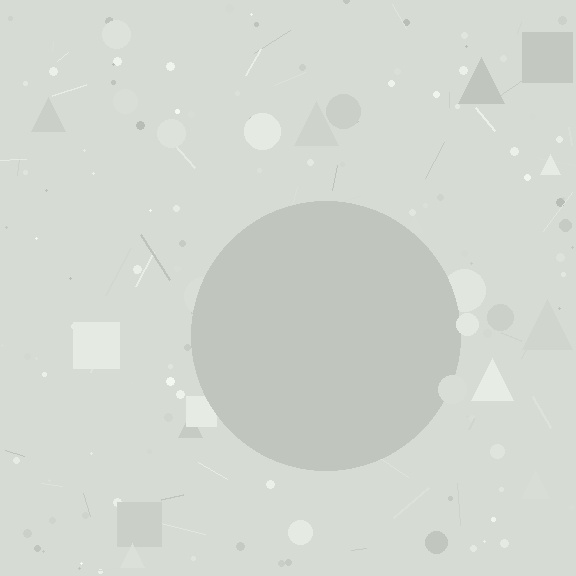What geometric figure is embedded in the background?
A circle is embedded in the background.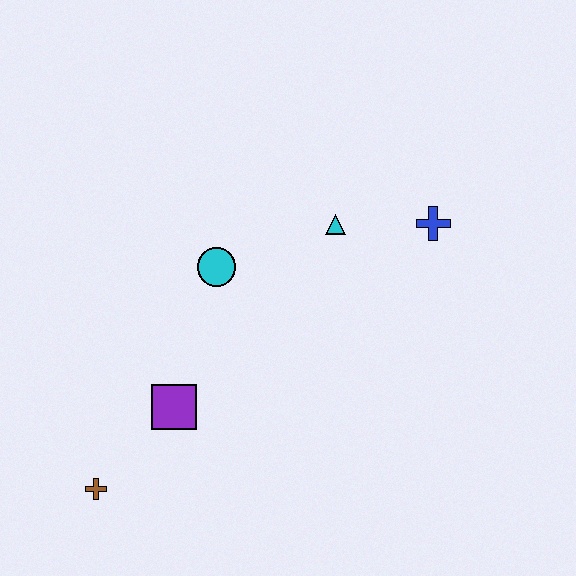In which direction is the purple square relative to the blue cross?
The purple square is to the left of the blue cross.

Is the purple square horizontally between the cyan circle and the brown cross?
Yes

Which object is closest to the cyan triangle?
The blue cross is closest to the cyan triangle.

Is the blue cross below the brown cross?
No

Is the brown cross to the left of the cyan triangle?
Yes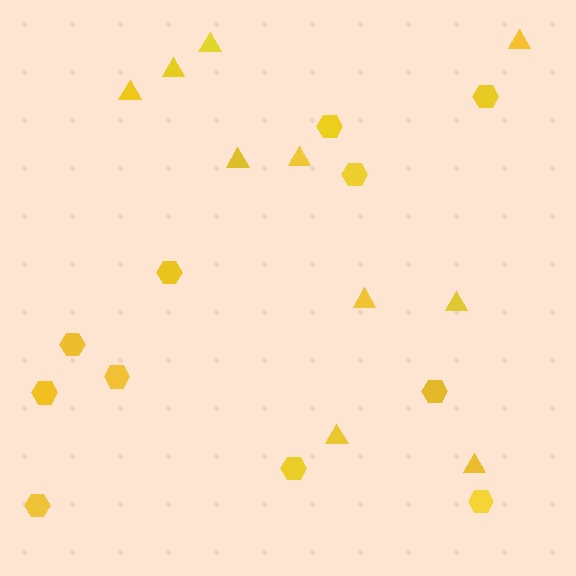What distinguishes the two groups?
There are 2 groups: one group of hexagons (11) and one group of triangles (10).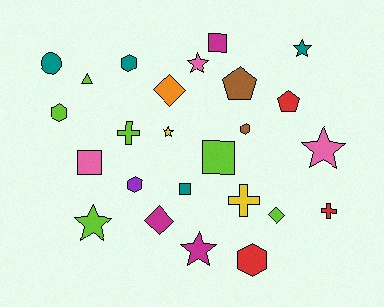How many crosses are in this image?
There are 3 crosses.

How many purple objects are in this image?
There is 1 purple object.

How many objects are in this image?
There are 25 objects.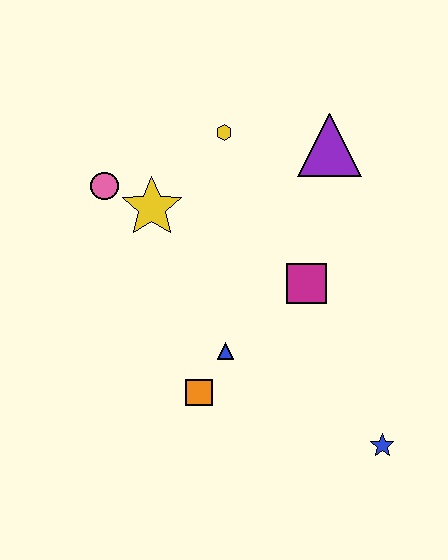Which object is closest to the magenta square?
The blue triangle is closest to the magenta square.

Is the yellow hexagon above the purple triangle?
Yes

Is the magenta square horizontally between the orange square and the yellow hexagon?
No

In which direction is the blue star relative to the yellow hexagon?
The blue star is below the yellow hexagon.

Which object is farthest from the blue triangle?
The purple triangle is farthest from the blue triangle.